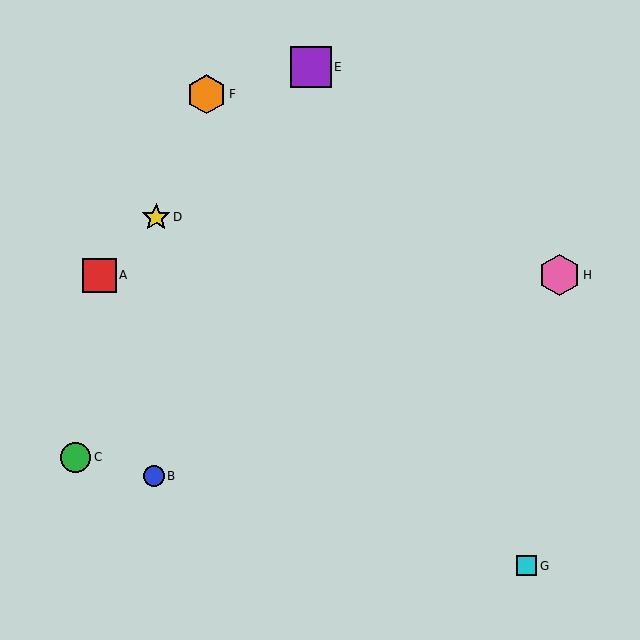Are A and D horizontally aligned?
No, A is at y≈275 and D is at y≈217.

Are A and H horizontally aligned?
Yes, both are at y≈275.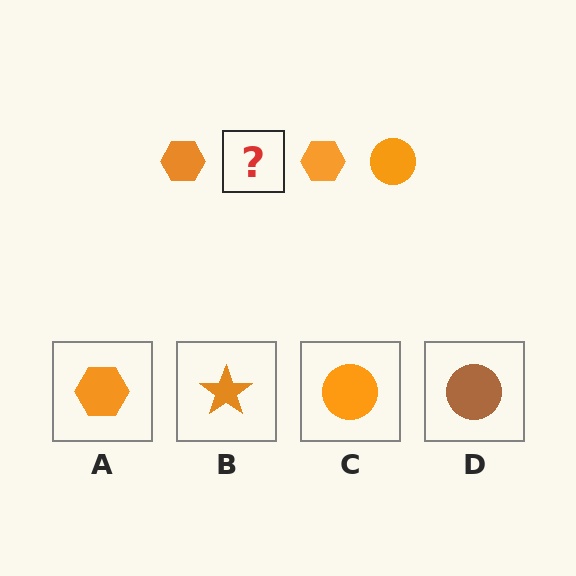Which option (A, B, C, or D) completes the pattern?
C.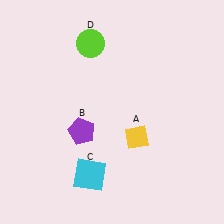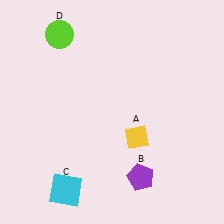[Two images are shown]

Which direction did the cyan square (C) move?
The cyan square (C) moved left.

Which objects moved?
The objects that moved are: the purple pentagon (B), the cyan square (C), the lime circle (D).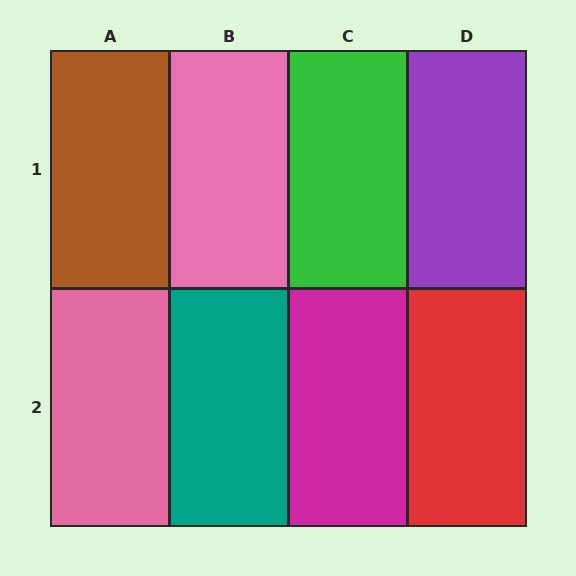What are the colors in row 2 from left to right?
Pink, teal, magenta, red.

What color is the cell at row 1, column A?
Brown.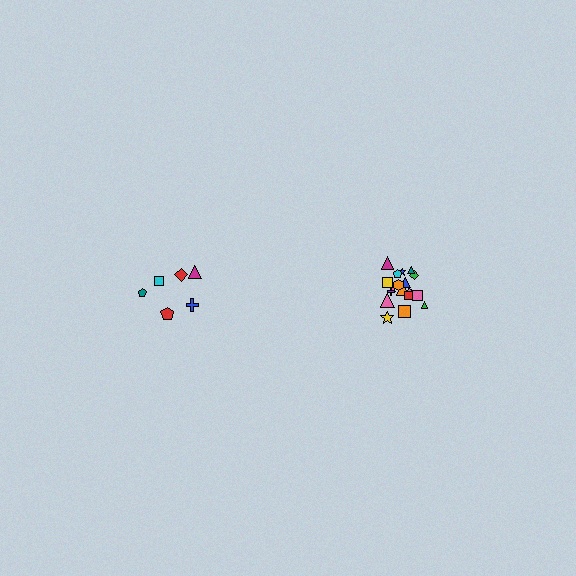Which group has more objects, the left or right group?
The right group.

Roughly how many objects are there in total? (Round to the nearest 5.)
Roughly 25 objects in total.